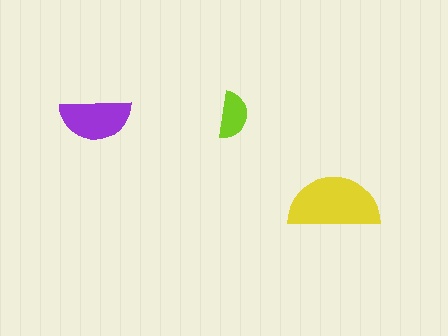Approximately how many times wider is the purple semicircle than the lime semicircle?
About 1.5 times wider.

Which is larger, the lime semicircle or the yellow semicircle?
The yellow one.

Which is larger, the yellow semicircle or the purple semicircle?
The yellow one.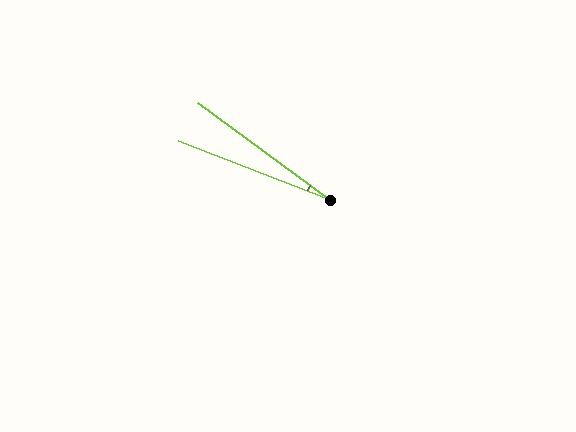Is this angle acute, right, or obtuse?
It is acute.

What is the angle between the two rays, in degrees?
Approximately 15 degrees.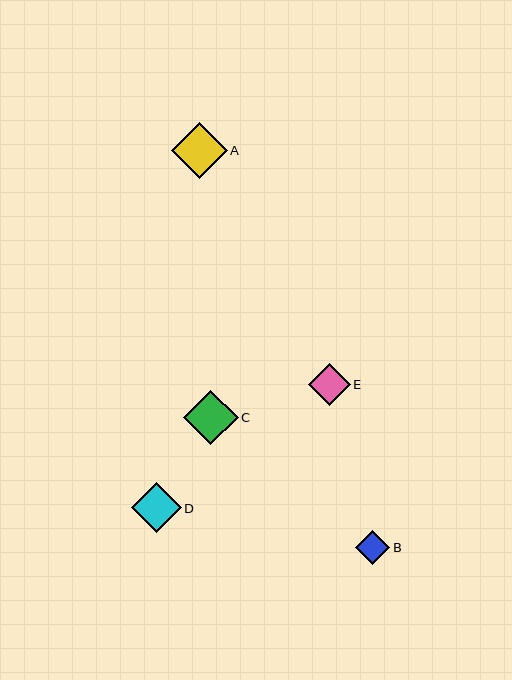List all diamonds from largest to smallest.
From largest to smallest: A, C, D, E, B.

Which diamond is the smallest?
Diamond B is the smallest with a size of approximately 34 pixels.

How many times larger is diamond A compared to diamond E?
Diamond A is approximately 1.3 times the size of diamond E.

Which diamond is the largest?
Diamond A is the largest with a size of approximately 56 pixels.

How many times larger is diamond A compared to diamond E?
Diamond A is approximately 1.3 times the size of diamond E.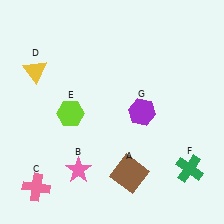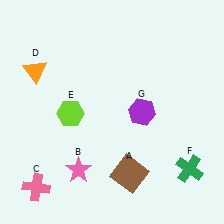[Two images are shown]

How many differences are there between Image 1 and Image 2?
There is 1 difference between the two images.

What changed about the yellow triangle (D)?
In Image 1, D is yellow. In Image 2, it changed to orange.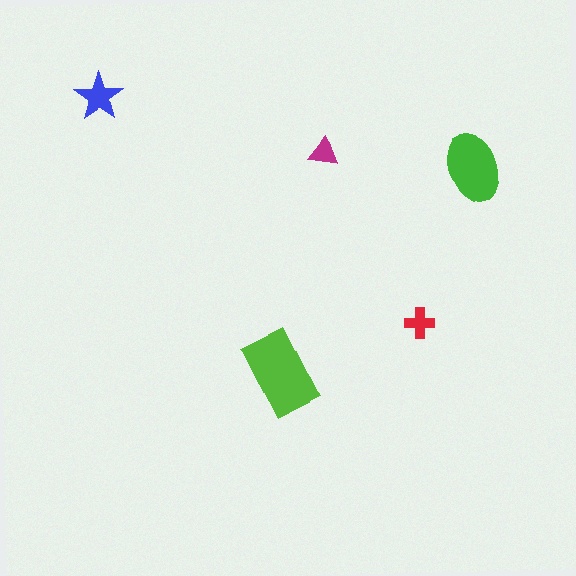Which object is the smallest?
The magenta triangle.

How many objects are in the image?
There are 5 objects in the image.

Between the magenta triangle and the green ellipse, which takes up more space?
The green ellipse.